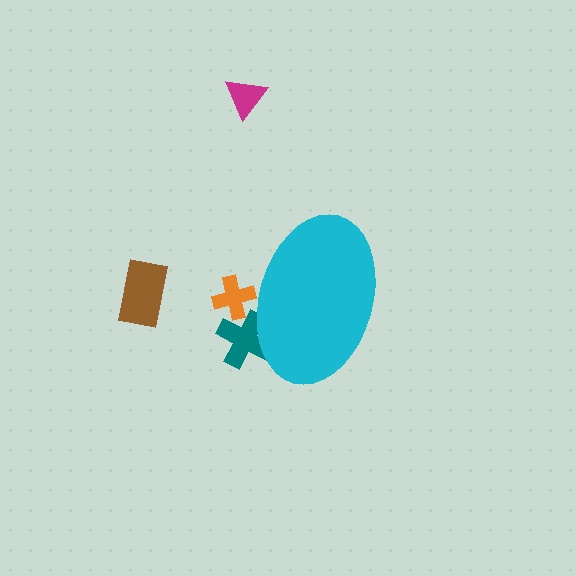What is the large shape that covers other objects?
A cyan ellipse.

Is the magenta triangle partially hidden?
No, the magenta triangle is fully visible.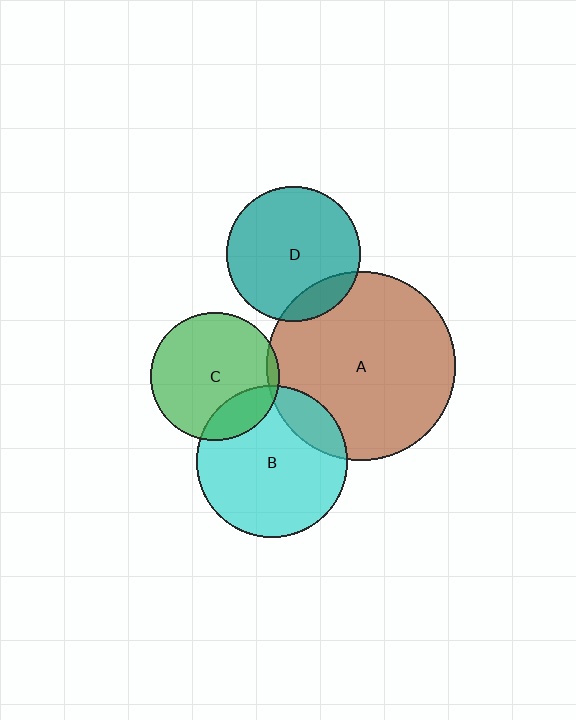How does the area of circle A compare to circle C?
Approximately 2.2 times.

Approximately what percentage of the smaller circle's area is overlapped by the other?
Approximately 5%.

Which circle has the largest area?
Circle A (brown).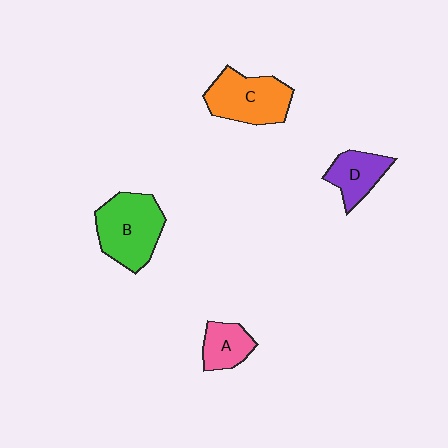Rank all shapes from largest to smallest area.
From largest to smallest: B (green), C (orange), D (purple), A (pink).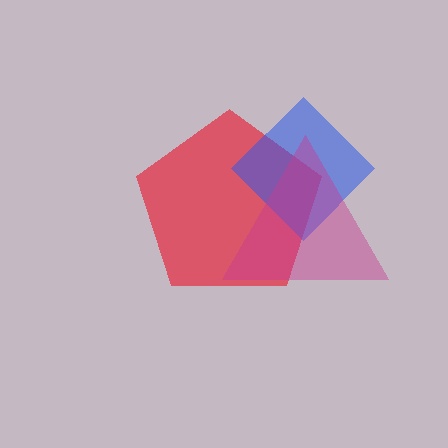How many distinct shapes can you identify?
There are 3 distinct shapes: a red pentagon, a blue diamond, a magenta triangle.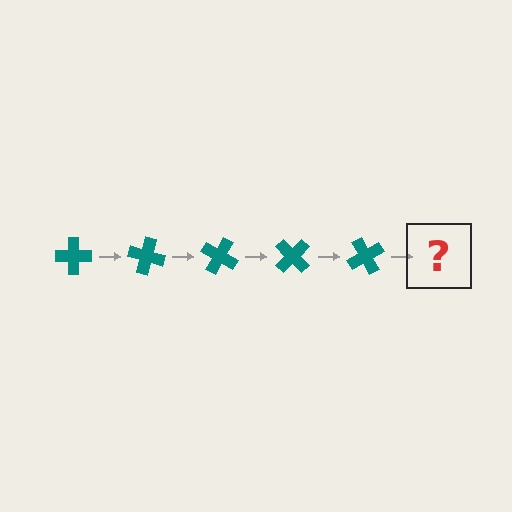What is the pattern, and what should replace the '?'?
The pattern is that the cross rotates 15 degrees each step. The '?' should be a teal cross rotated 75 degrees.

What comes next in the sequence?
The next element should be a teal cross rotated 75 degrees.